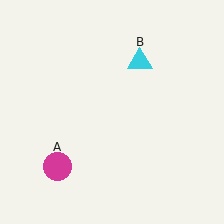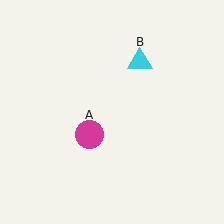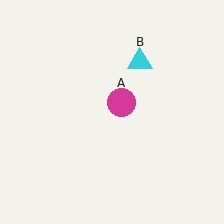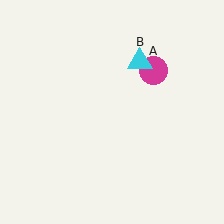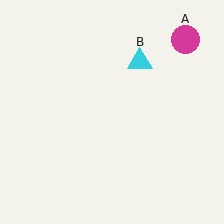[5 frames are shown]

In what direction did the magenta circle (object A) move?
The magenta circle (object A) moved up and to the right.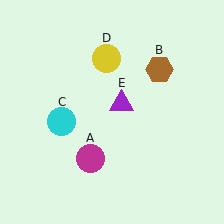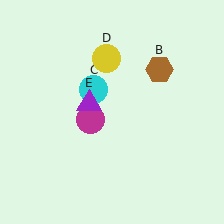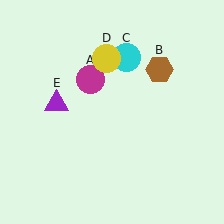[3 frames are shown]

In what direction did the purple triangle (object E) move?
The purple triangle (object E) moved left.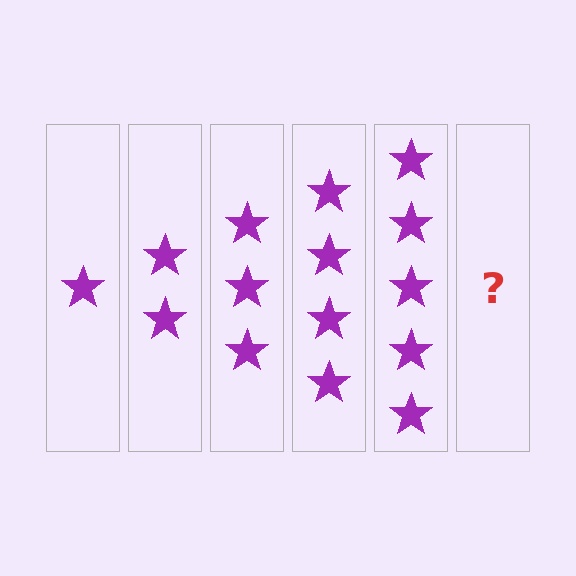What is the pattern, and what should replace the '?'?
The pattern is that each step adds one more star. The '?' should be 6 stars.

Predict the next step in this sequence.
The next step is 6 stars.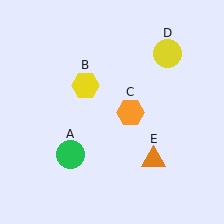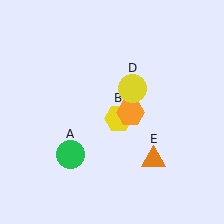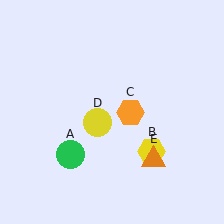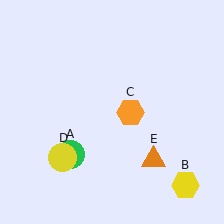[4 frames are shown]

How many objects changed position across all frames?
2 objects changed position: yellow hexagon (object B), yellow circle (object D).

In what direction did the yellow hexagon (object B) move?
The yellow hexagon (object B) moved down and to the right.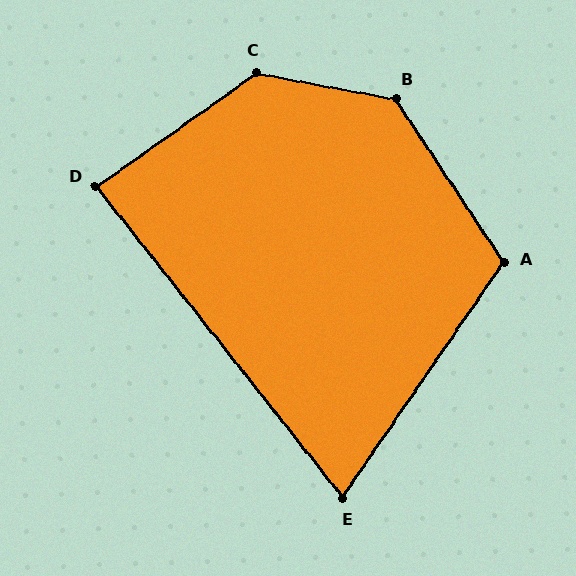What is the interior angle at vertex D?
Approximately 87 degrees (approximately right).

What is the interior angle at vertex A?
Approximately 112 degrees (obtuse).